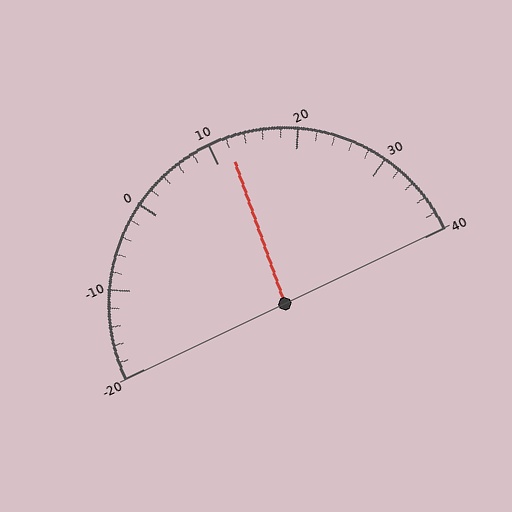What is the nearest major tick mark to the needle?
The nearest major tick mark is 10.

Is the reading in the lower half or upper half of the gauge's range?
The reading is in the upper half of the range (-20 to 40).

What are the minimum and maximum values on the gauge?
The gauge ranges from -20 to 40.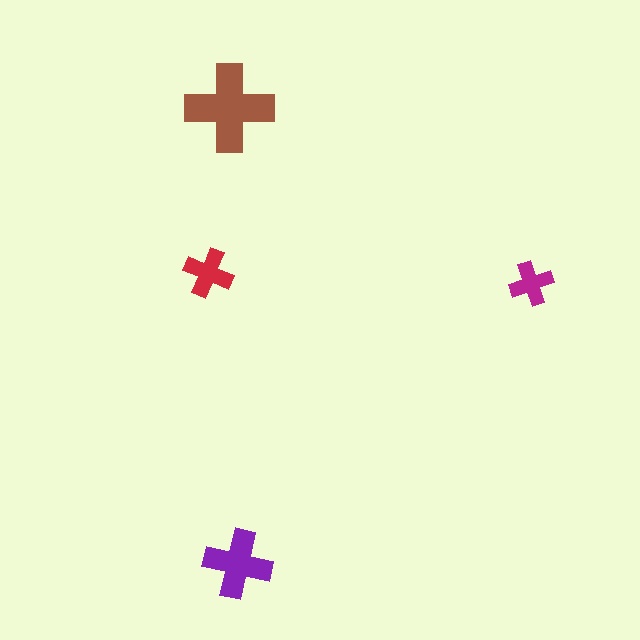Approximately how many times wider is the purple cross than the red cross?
About 1.5 times wider.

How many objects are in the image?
There are 4 objects in the image.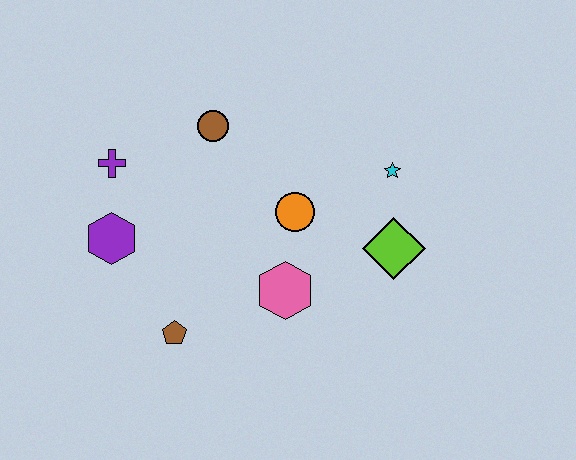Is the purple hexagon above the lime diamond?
Yes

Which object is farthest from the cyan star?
The purple hexagon is farthest from the cyan star.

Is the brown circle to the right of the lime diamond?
No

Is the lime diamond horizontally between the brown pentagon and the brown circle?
No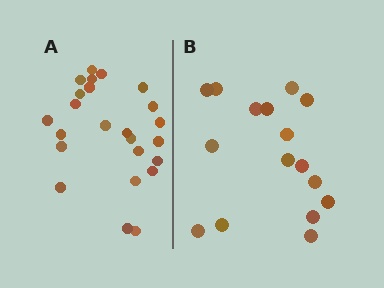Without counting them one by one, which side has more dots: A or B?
Region A (the left region) has more dots.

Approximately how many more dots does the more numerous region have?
Region A has roughly 8 or so more dots than region B.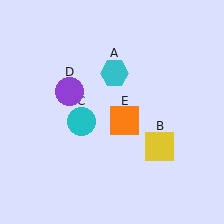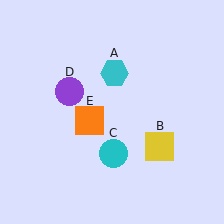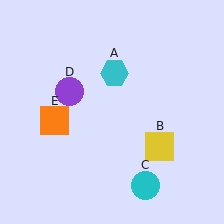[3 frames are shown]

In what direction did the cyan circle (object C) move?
The cyan circle (object C) moved down and to the right.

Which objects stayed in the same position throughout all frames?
Cyan hexagon (object A) and yellow square (object B) and purple circle (object D) remained stationary.